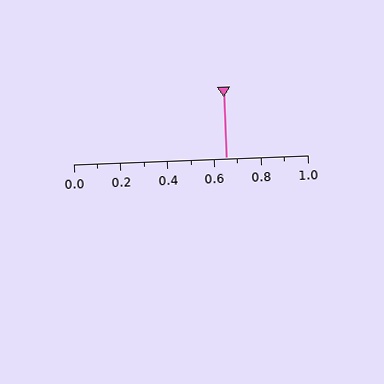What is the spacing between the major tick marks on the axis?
The major ticks are spaced 0.2 apart.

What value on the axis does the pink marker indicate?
The marker indicates approximately 0.65.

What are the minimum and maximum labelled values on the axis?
The axis runs from 0.0 to 1.0.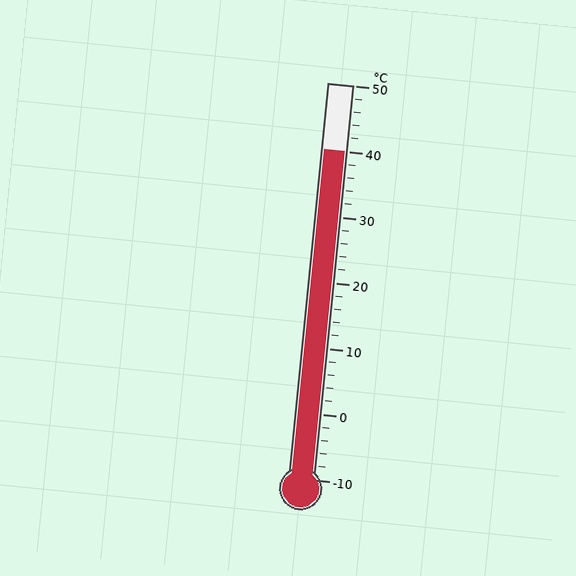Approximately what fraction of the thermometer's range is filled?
The thermometer is filled to approximately 85% of its range.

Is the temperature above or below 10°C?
The temperature is above 10°C.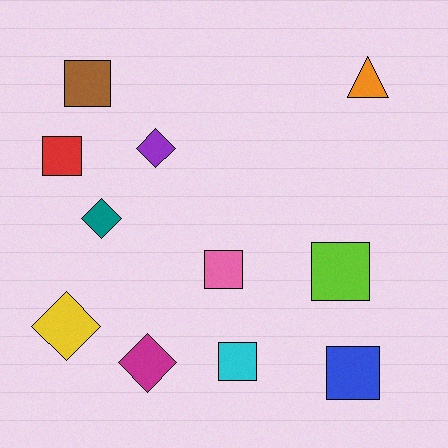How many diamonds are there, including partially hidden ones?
There are 4 diamonds.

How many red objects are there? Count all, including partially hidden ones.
There is 1 red object.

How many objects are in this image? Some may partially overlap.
There are 11 objects.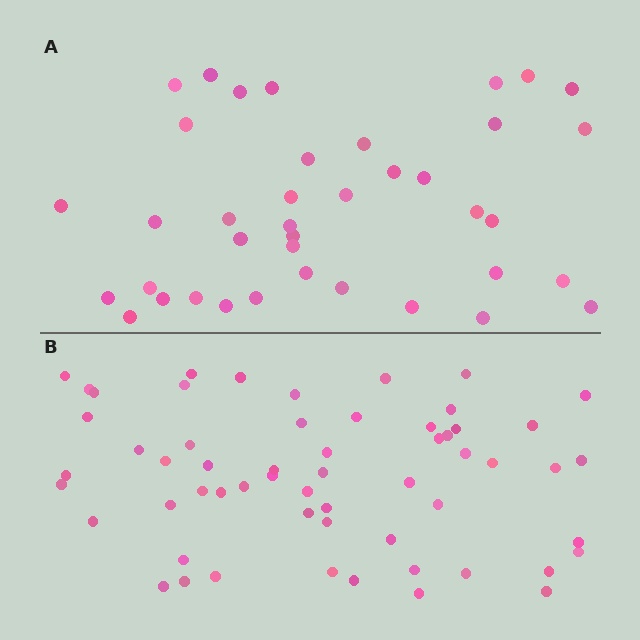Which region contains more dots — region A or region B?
Region B (the bottom region) has more dots.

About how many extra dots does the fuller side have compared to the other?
Region B has approximately 20 more dots than region A.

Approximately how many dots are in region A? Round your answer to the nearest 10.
About 40 dots. (The exact count is 39, which rounds to 40.)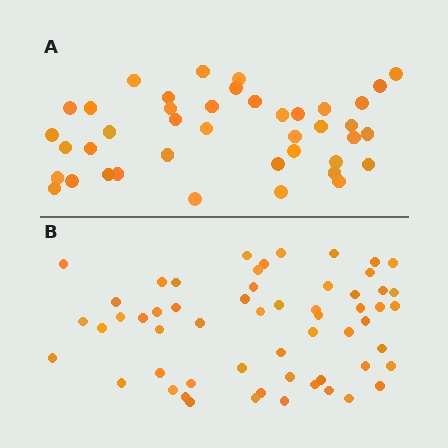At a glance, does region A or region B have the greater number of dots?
Region B (the bottom region) has more dots.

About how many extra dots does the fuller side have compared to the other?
Region B has approximately 15 more dots than region A.